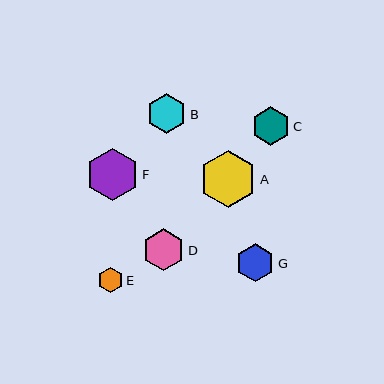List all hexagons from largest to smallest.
From largest to smallest: A, F, D, B, C, G, E.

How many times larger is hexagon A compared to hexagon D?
Hexagon A is approximately 1.4 times the size of hexagon D.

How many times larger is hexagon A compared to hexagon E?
Hexagon A is approximately 2.2 times the size of hexagon E.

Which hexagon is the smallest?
Hexagon E is the smallest with a size of approximately 26 pixels.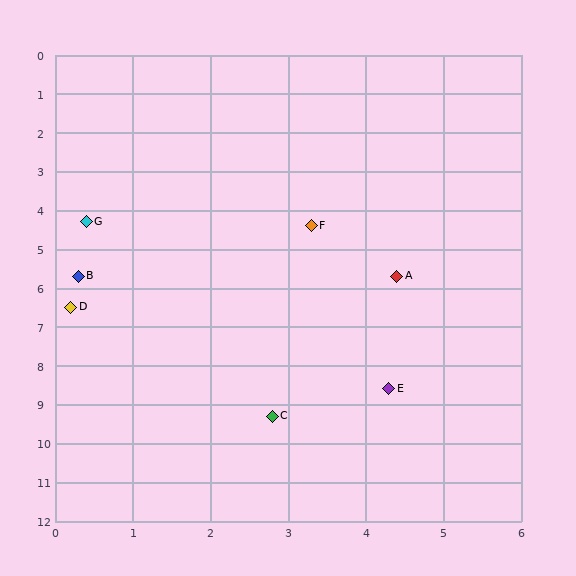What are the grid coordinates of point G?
Point G is at approximately (0.4, 4.3).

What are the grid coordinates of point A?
Point A is at approximately (4.4, 5.7).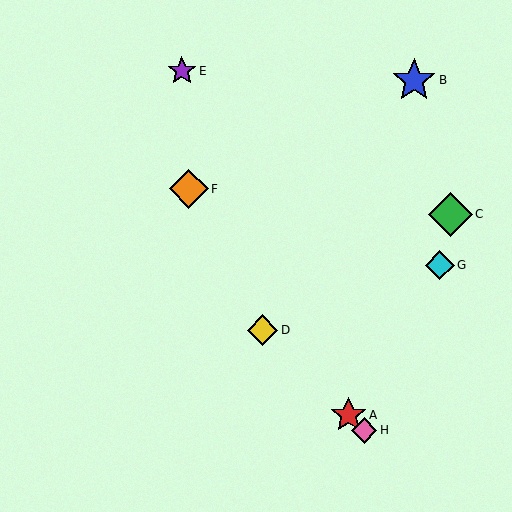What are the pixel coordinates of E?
Object E is at (182, 71).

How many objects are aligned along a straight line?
3 objects (A, D, H) are aligned along a straight line.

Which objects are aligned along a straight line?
Objects A, D, H are aligned along a straight line.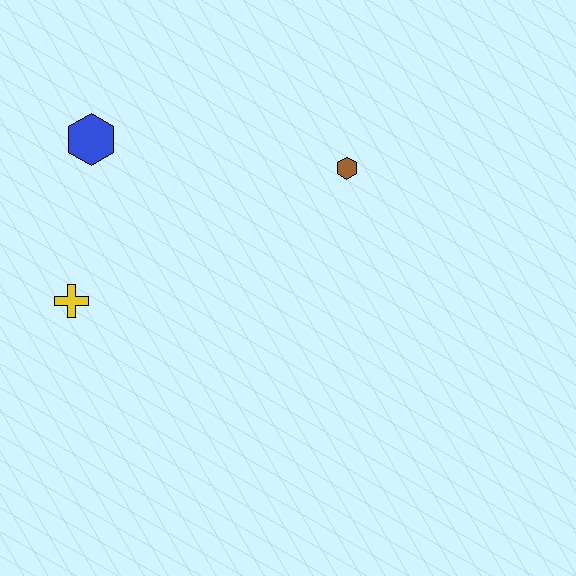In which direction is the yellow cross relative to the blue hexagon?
The yellow cross is below the blue hexagon.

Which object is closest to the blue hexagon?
The yellow cross is closest to the blue hexagon.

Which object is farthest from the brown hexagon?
The yellow cross is farthest from the brown hexagon.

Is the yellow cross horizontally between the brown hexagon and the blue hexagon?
No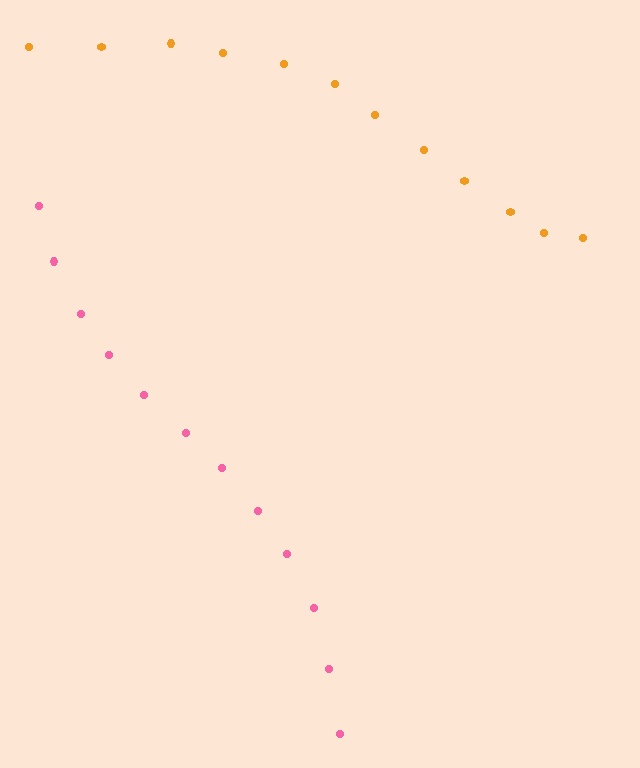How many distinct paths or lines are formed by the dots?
There are 2 distinct paths.